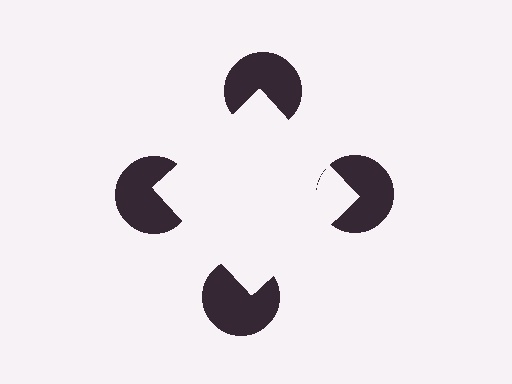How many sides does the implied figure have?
4 sides.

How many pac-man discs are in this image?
There are 4 — one at each vertex of the illusory square.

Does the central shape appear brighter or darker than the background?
It typically appears slightly brighter than the background, even though no actual brightness change is drawn.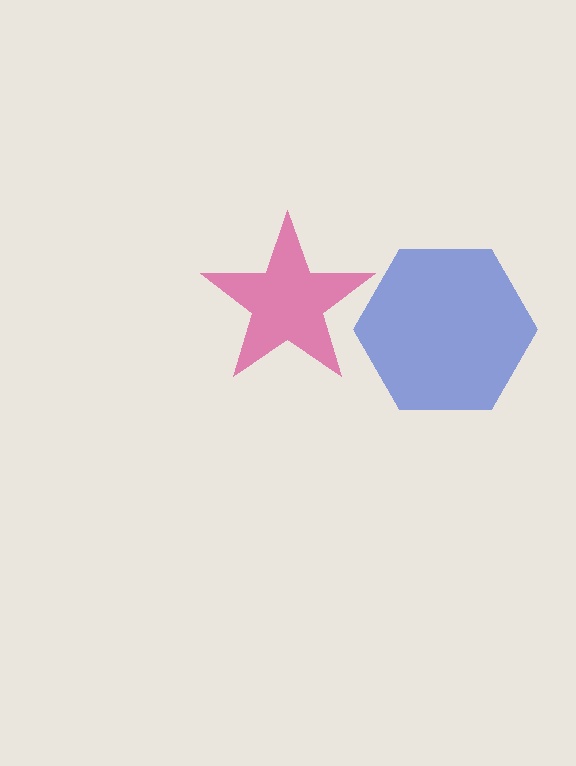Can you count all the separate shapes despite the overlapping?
Yes, there are 2 separate shapes.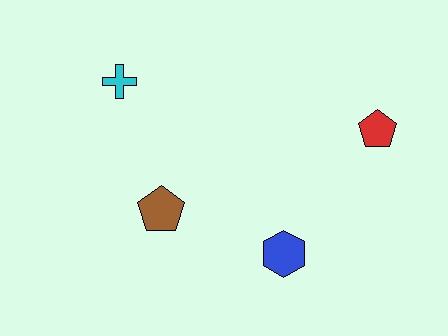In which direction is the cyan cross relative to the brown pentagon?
The cyan cross is above the brown pentagon.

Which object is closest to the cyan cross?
The brown pentagon is closest to the cyan cross.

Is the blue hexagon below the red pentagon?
Yes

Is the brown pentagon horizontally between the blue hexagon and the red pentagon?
No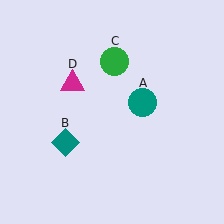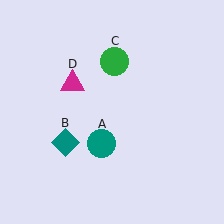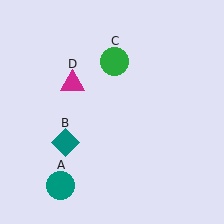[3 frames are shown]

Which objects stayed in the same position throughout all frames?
Teal diamond (object B) and green circle (object C) and magenta triangle (object D) remained stationary.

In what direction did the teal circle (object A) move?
The teal circle (object A) moved down and to the left.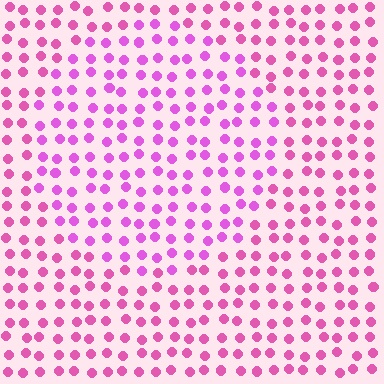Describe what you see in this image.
The image is filled with small pink elements in a uniform arrangement. A circle-shaped region is visible where the elements are tinted to a slightly different hue, forming a subtle color boundary.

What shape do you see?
I see a circle.